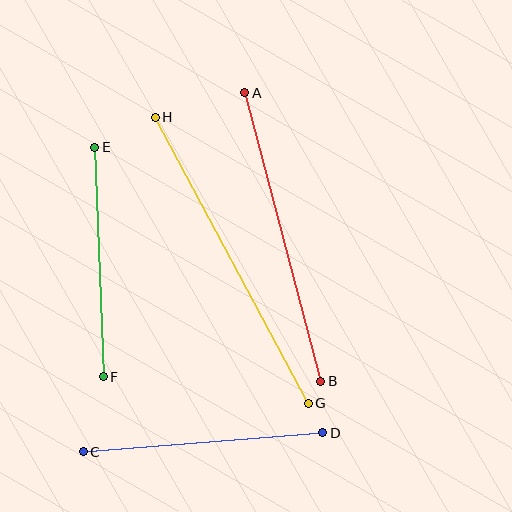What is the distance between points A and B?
The distance is approximately 299 pixels.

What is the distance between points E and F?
The distance is approximately 230 pixels.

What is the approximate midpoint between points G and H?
The midpoint is at approximately (232, 260) pixels.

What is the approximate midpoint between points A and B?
The midpoint is at approximately (283, 237) pixels.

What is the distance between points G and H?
The distance is approximately 324 pixels.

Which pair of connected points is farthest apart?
Points G and H are farthest apart.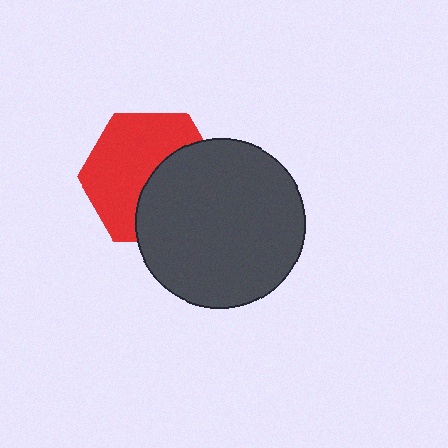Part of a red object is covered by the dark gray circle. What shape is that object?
It is a hexagon.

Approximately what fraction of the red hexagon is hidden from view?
Roughly 43% of the red hexagon is hidden behind the dark gray circle.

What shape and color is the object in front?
The object in front is a dark gray circle.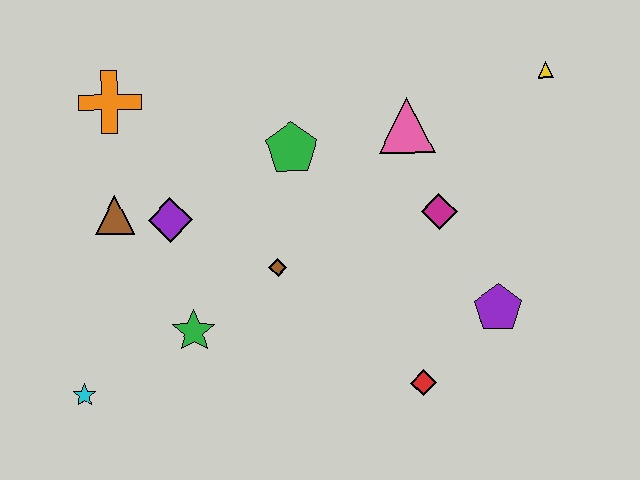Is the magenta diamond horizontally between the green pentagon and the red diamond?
No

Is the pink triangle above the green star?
Yes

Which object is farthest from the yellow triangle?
The cyan star is farthest from the yellow triangle.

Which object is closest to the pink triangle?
The magenta diamond is closest to the pink triangle.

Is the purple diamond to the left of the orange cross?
No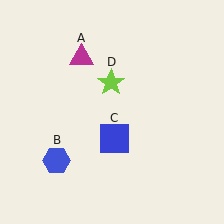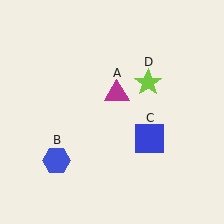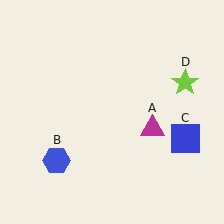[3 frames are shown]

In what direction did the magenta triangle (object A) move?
The magenta triangle (object A) moved down and to the right.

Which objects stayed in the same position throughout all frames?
Blue hexagon (object B) remained stationary.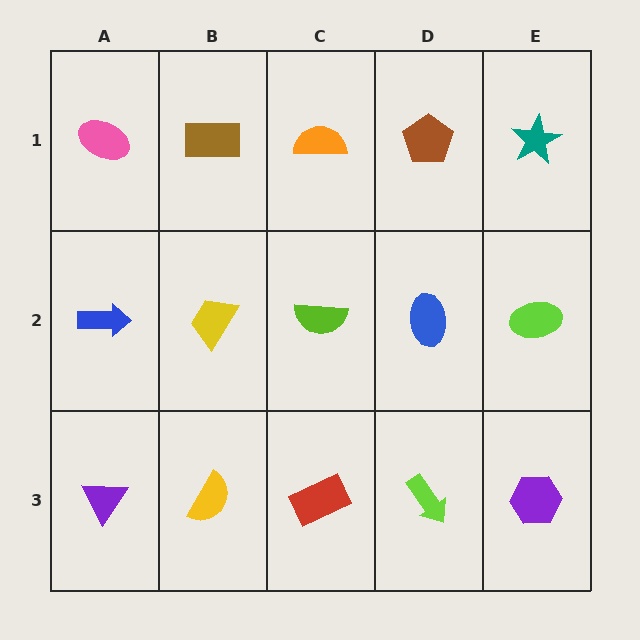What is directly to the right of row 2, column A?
A yellow trapezoid.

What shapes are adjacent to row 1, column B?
A yellow trapezoid (row 2, column B), a pink ellipse (row 1, column A), an orange semicircle (row 1, column C).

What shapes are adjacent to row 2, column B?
A brown rectangle (row 1, column B), a yellow semicircle (row 3, column B), a blue arrow (row 2, column A), a lime semicircle (row 2, column C).